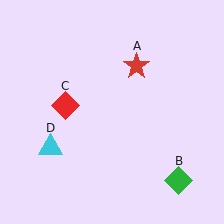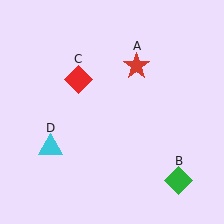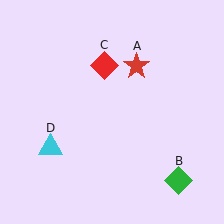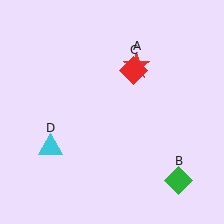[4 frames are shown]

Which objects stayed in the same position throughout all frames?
Red star (object A) and green diamond (object B) and cyan triangle (object D) remained stationary.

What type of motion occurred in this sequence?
The red diamond (object C) rotated clockwise around the center of the scene.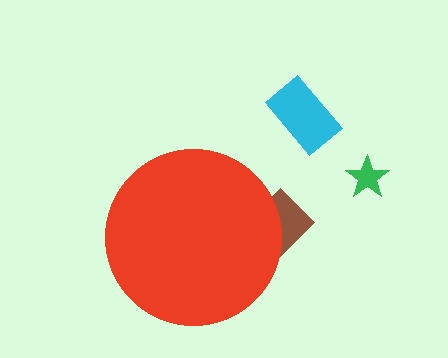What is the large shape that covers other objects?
A red circle.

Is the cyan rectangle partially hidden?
No, the cyan rectangle is fully visible.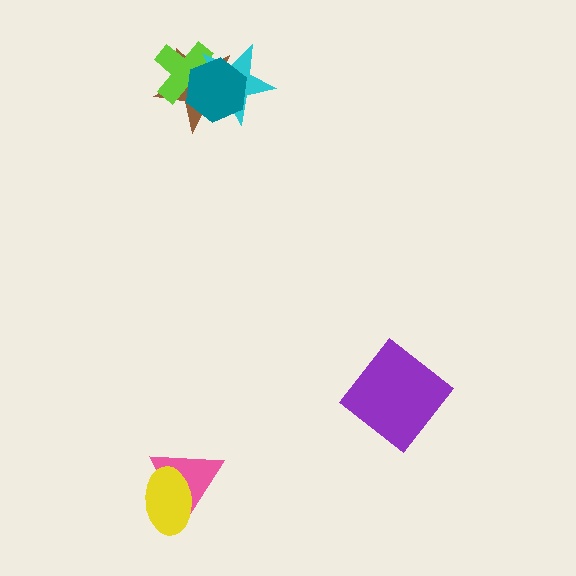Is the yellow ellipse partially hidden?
No, no other shape covers it.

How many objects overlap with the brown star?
3 objects overlap with the brown star.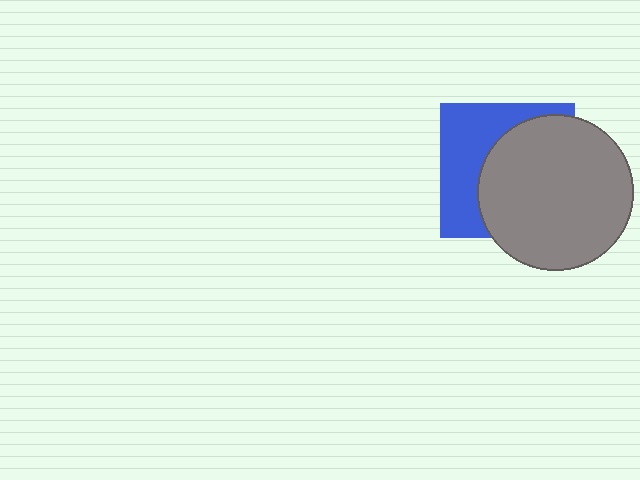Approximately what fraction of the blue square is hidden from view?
Roughly 58% of the blue square is hidden behind the gray circle.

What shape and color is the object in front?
The object in front is a gray circle.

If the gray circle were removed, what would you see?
You would see the complete blue square.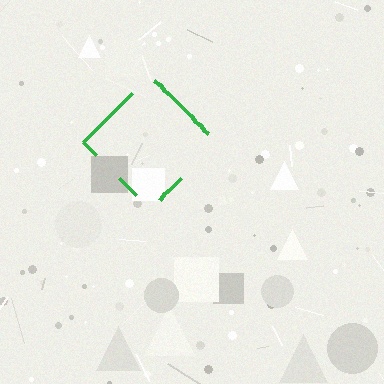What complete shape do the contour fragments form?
The contour fragments form a diamond.